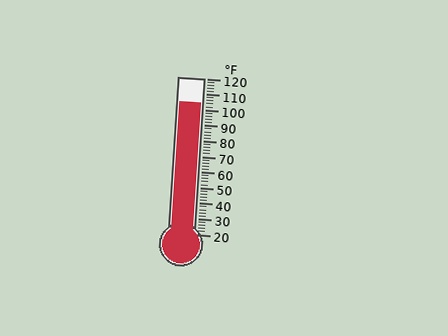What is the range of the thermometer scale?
The thermometer scale ranges from 20°F to 120°F.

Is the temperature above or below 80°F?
The temperature is above 80°F.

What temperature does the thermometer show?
The thermometer shows approximately 104°F.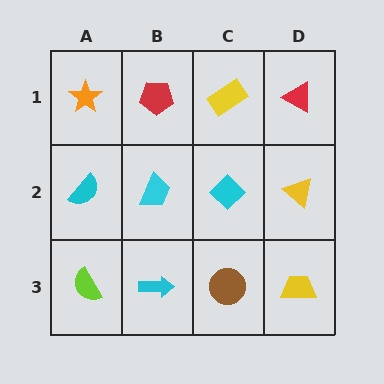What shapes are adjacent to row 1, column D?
A yellow triangle (row 2, column D), a yellow rectangle (row 1, column C).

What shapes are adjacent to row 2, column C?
A yellow rectangle (row 1, column C), a brown circle (row 3, column C), a cyan trapezoid (row 2, column B), a yellow triangle (row 2, column D).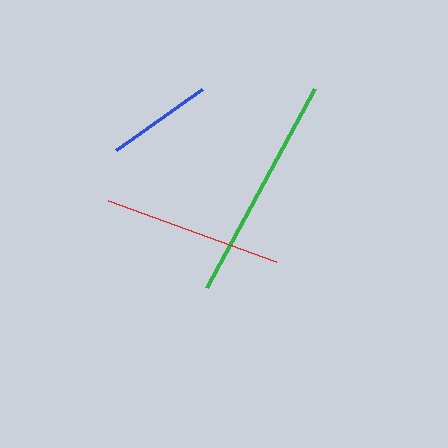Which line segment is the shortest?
The blue line is the shortest at approximately 106 pixels.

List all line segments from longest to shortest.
From longest to shortest: green, red, blue.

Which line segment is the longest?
The green line is the longest at approximately 227 pixels.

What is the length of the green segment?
The green segment is approximately 227 pixels long.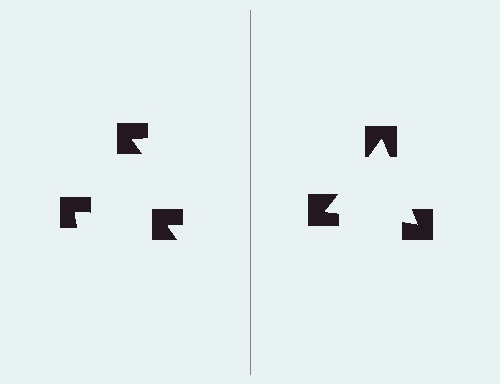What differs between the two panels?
The notched squares are positioned identically on both sides; only the wedge orientations differ. On the right they align to a triangle; on the left they are misaligned.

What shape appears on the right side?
An illusory triangle.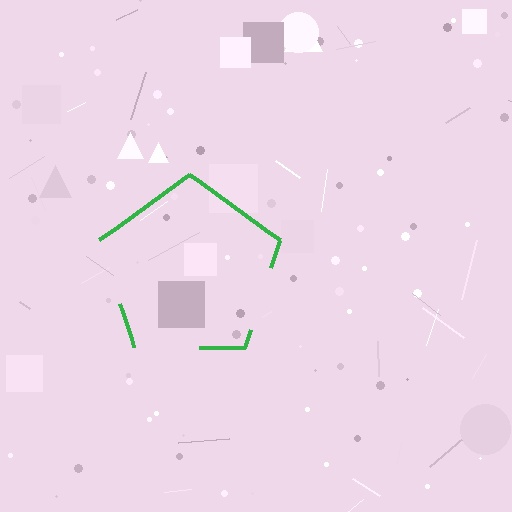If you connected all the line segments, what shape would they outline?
They would outline a pentagon.